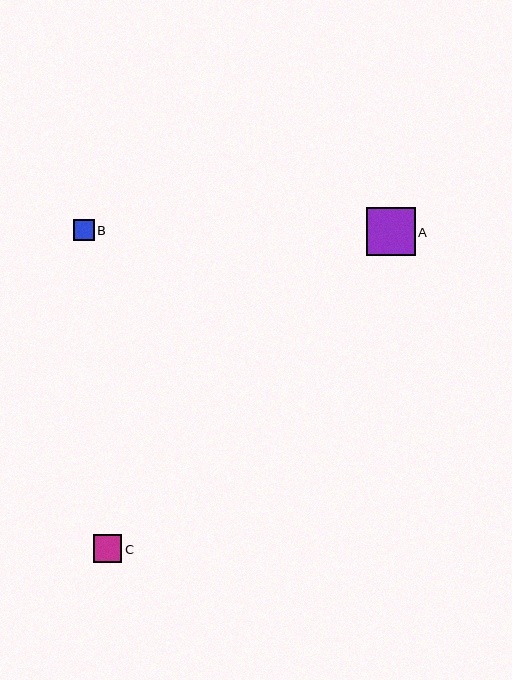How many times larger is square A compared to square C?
Square A is approximately 1.7 times the size of square C.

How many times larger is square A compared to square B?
Square A is approximately 2.3 times the size of square B.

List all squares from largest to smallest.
From largest to smallest: A, C, B.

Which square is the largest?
Square A is the largest with a size of approximately 48 pixels.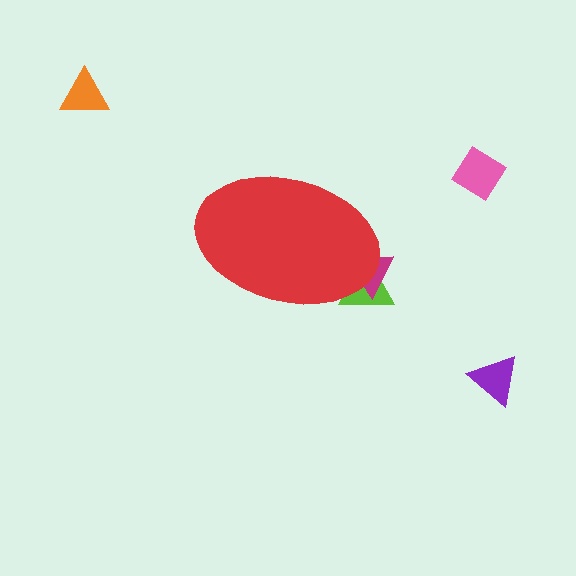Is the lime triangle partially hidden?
Yes, the lime triangle is partially hidden behind the red ellipse.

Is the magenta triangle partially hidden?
Yes, the magenta triangle is partially hidden behind the red ellipse.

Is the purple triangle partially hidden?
No, the purple triangle is fully visible.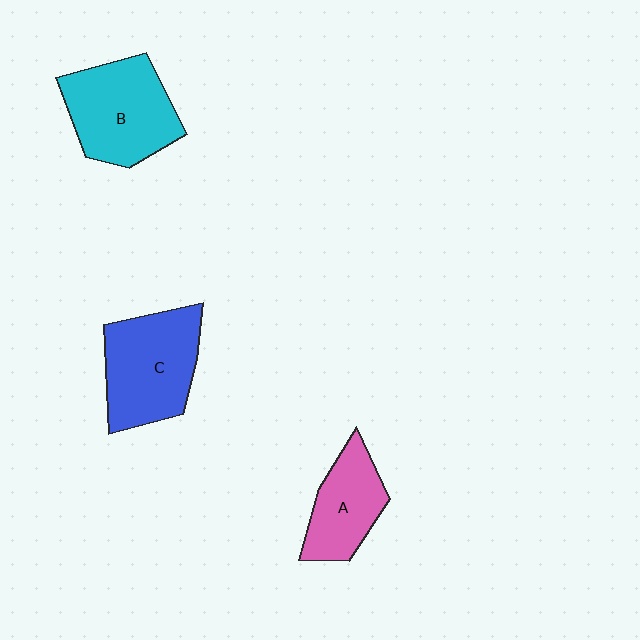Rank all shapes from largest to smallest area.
From largest to smallest: C (blue), B (cyan), A (pink).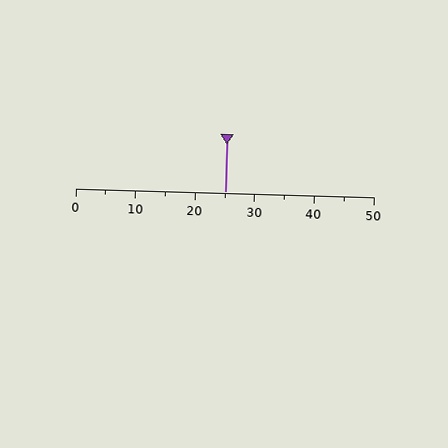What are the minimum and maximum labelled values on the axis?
The axis runs from 0 to 50.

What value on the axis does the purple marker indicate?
The marker indicates approximately 25.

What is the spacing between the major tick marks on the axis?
The major ticks are spaced 10 apart.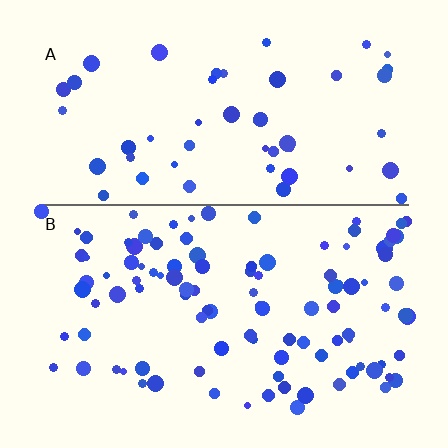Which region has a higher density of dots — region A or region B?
B (the bottom).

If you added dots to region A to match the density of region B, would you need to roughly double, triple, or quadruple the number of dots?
Approximately double.